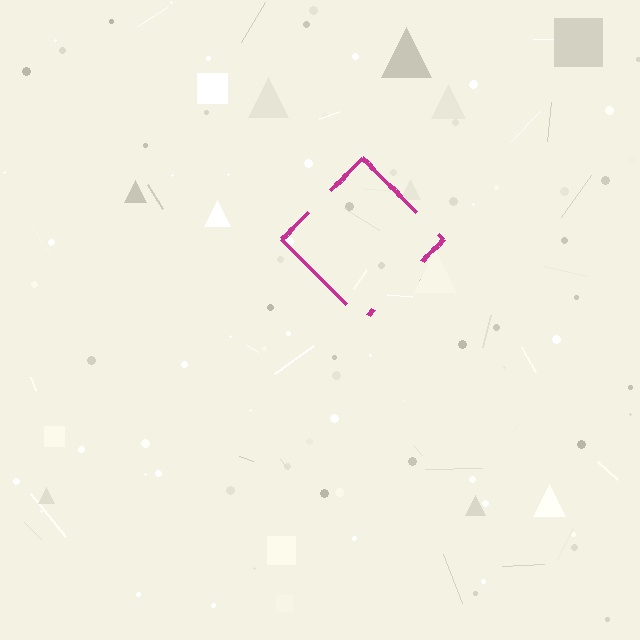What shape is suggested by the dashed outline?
The dashed outline suggests a diamond.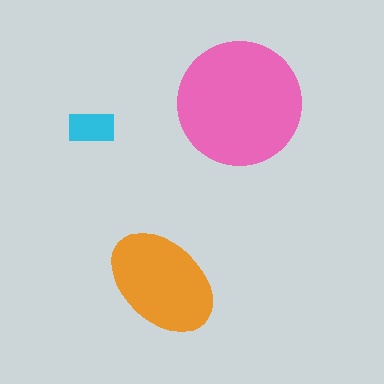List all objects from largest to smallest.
The pink circle, the orange ellipse, the cyan rectangle.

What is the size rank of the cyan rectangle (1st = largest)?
3rd.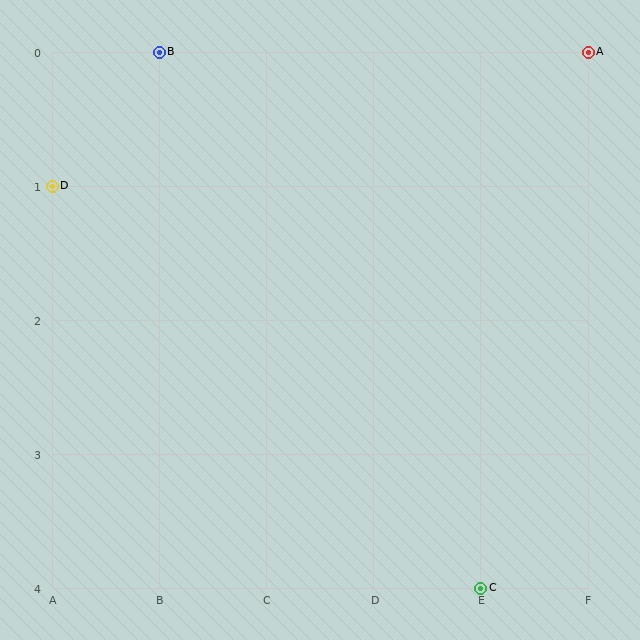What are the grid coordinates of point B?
Point B is at grid coordinates (B, 0).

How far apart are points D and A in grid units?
Points D and A are 5 columns and 1 row apart (about 5.1 grid units diagonally).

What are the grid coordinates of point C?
Point C is at grid coordinates (E, 4).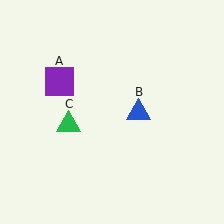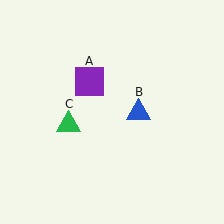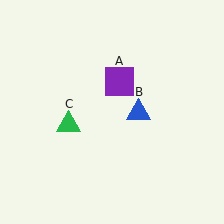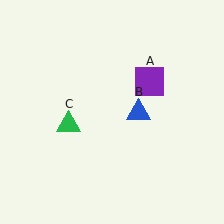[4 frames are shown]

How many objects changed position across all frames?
1 object changed position: purple square (object A).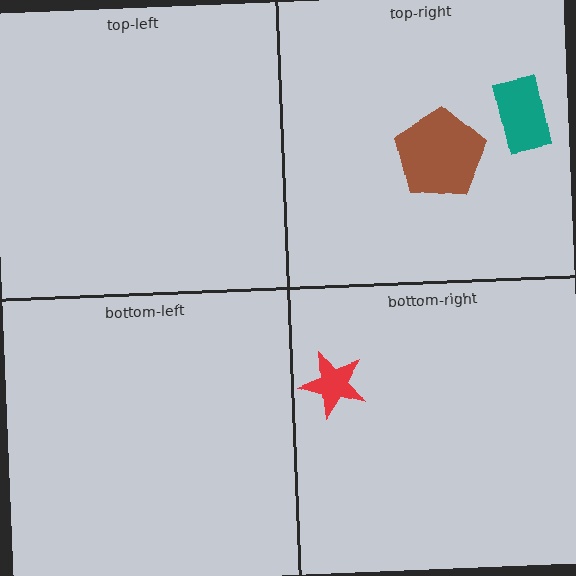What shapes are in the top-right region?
The teal rectangle, the brown pentagon.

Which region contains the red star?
The bottom-right region.